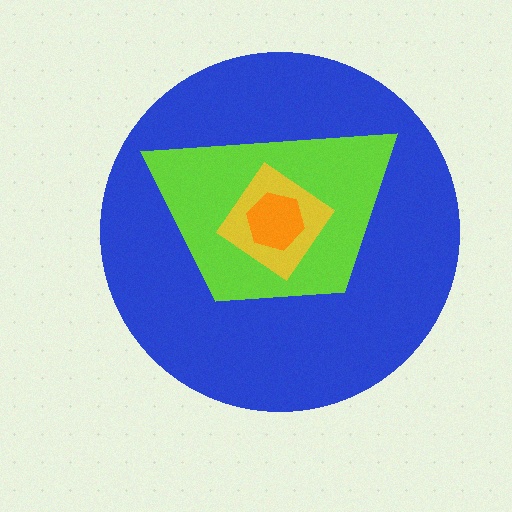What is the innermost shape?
The orange hexagon.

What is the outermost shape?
The blue circle.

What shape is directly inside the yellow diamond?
The orange hexagon.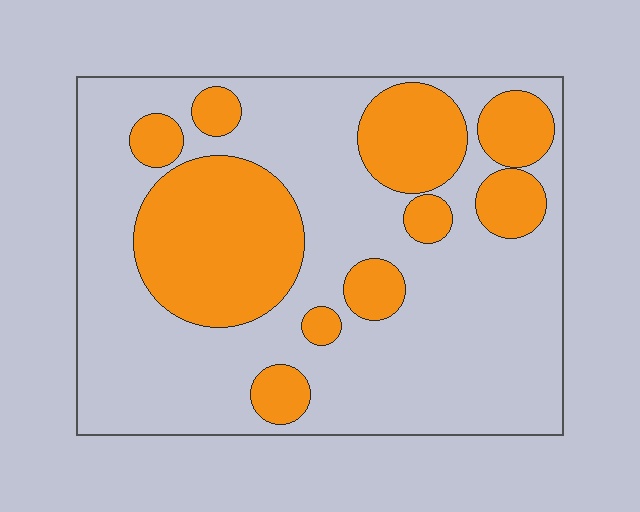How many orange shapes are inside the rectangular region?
10.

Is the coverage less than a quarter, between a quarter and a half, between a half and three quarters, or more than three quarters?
Between a quarter and a half.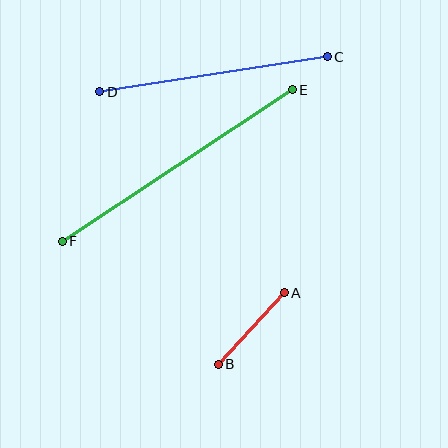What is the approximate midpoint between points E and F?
The midpoint is at approximately (177, 165) pixels.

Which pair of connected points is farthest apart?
Points E and F are farthest apart.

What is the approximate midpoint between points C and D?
The midpoint is at approximately (213, 74) pixels.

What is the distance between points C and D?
The distance is approximately 230 pixels.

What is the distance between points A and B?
The distance is approximately 97 pixels.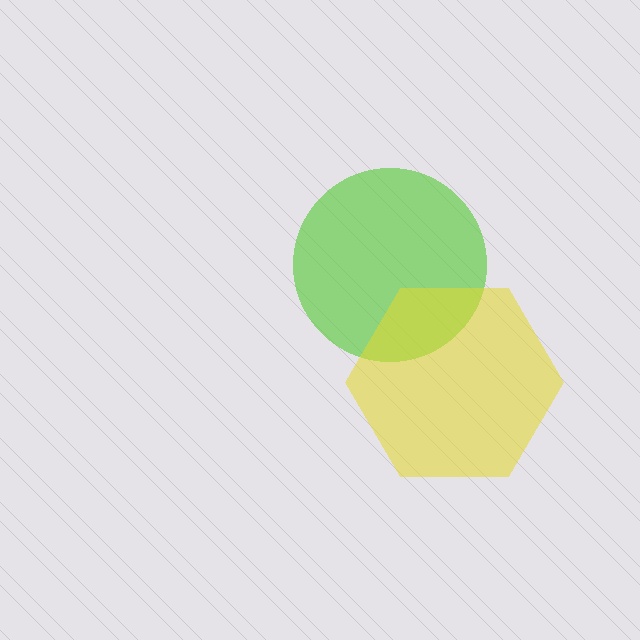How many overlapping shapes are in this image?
There are 2 overlapping shapes in the image.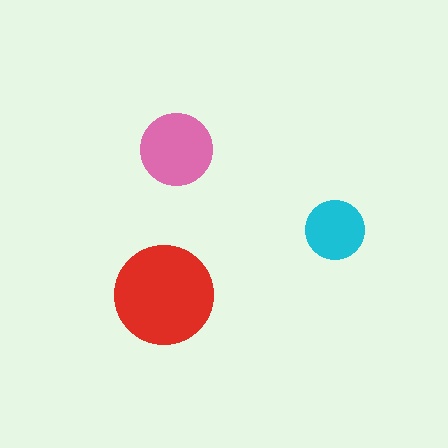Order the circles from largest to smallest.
the red one, the pink one, the cyan one.